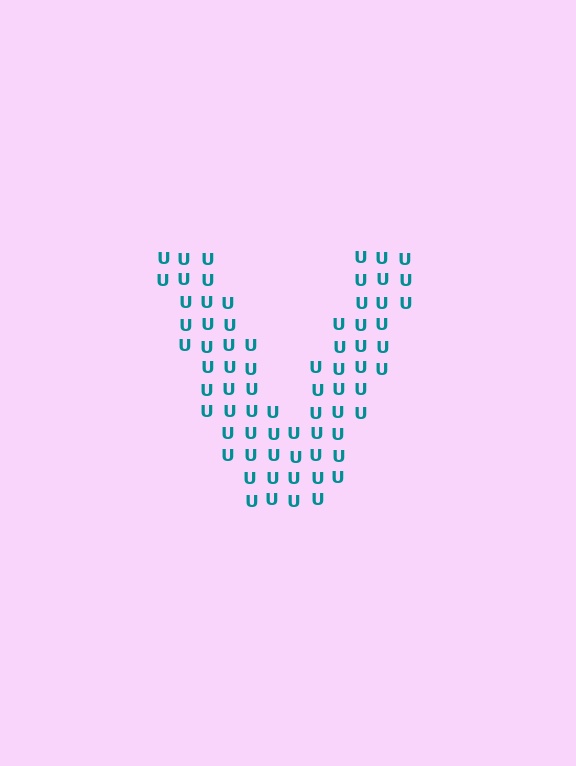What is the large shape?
The large shape is the letter V.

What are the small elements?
The small elements are letter U's.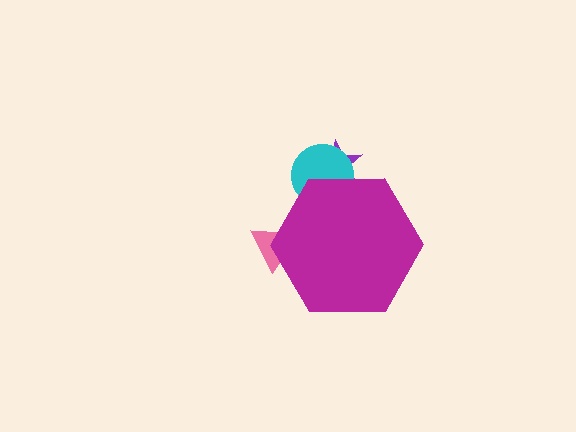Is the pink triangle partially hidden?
Yes, the pink triangle is partially hidden behind the magenta hexagon.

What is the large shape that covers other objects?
A magenta hexagon.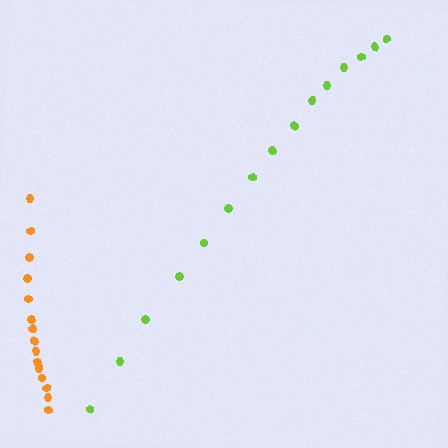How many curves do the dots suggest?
There are 2 distinct paths.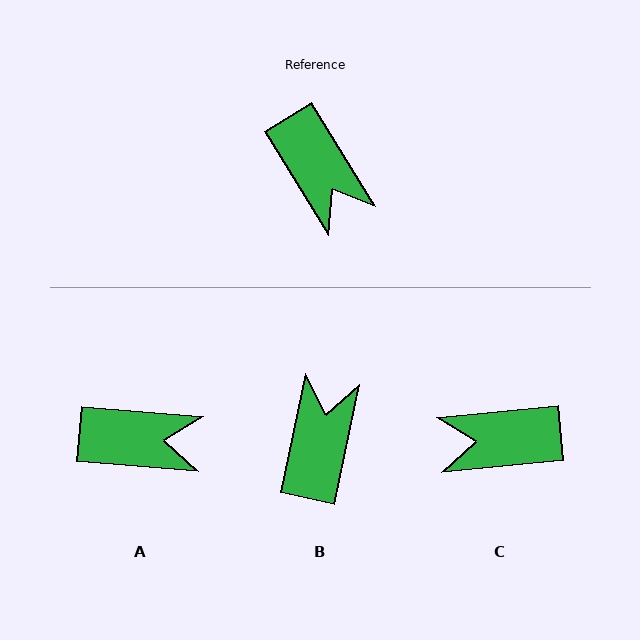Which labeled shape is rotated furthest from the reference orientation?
B, about 137 degrees away.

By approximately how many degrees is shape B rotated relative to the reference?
Approximately 137 degrees counter-clockwise.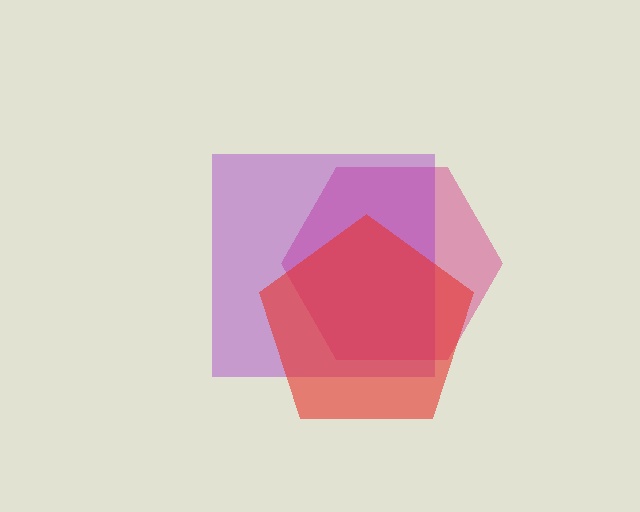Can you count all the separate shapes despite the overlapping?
Yes, there are 3 separate shapes.